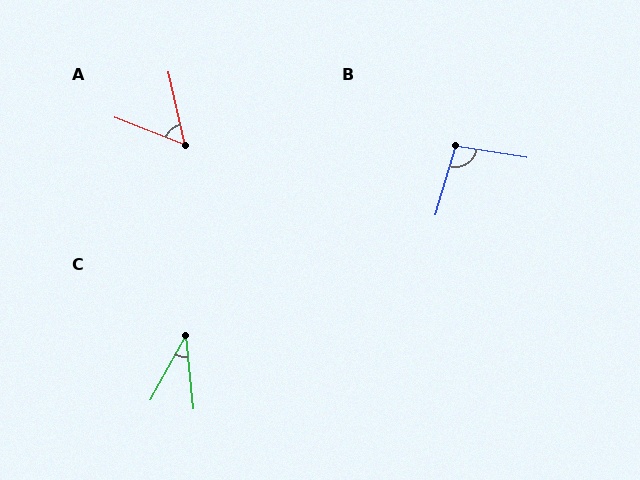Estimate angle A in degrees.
Approximately 56 degrees.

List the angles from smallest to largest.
C (35°), A (56°), B (97°).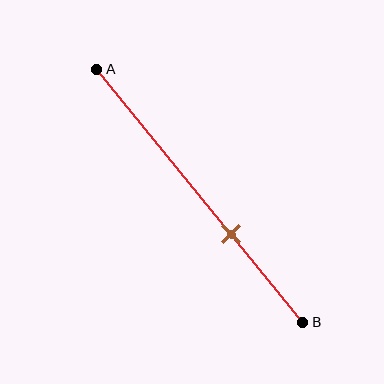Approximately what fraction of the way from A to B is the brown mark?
The brown mark is approximately 65% of the way from A to B.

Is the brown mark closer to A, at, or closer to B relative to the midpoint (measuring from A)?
The brown mark is closer to point B than the midpoint of segment AB.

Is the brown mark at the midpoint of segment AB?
No, the mark is at about 65% from A, not at the 50% midpoint.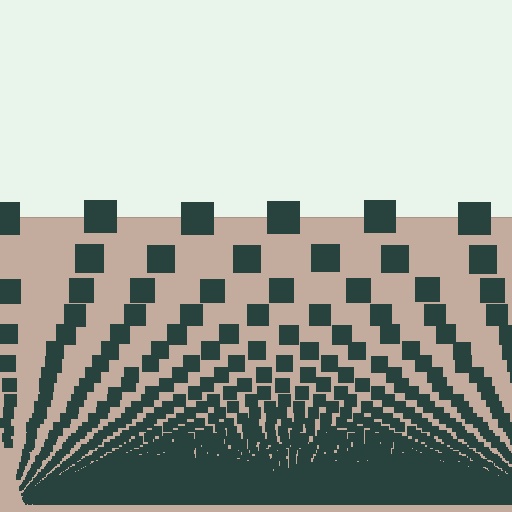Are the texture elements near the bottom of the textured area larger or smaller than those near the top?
Smaller. The gradient is inverted — elements near the bottom are smaller and denser.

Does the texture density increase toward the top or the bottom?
Density increases toward the bottom.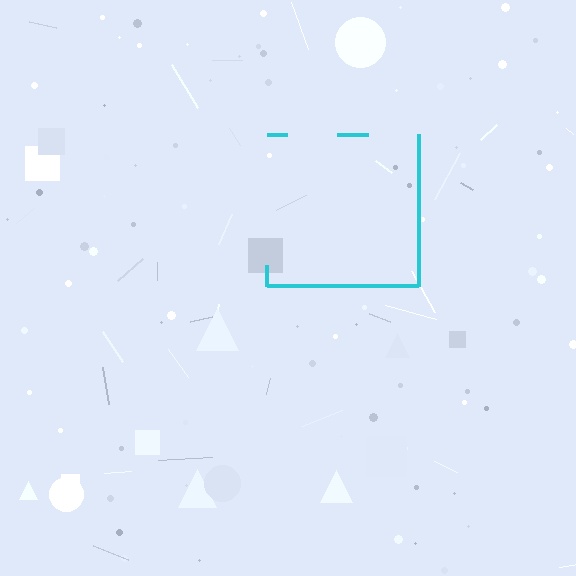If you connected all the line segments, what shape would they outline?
They would outline a square.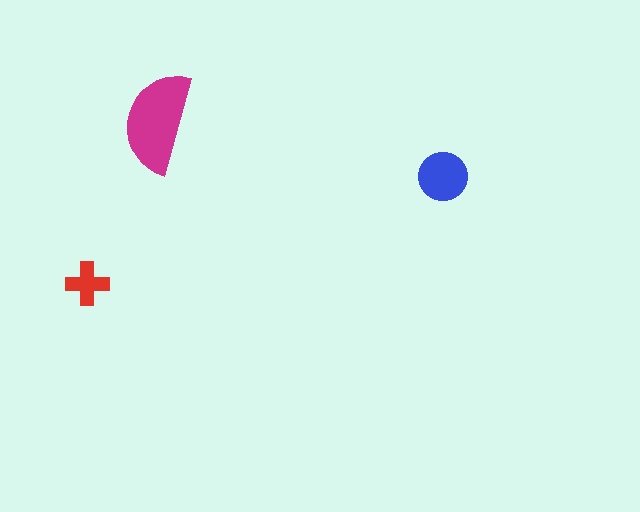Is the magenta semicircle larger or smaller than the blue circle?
Larger.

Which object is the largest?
The magenta semicircle.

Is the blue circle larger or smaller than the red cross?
Larger.